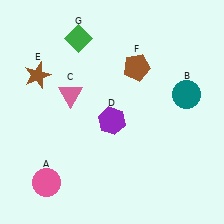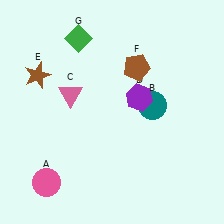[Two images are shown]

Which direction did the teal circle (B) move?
The teal circle (B) moved left.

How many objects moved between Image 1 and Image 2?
2 objects moved between the two images.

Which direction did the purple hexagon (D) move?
The purple hexagon (D) moved right.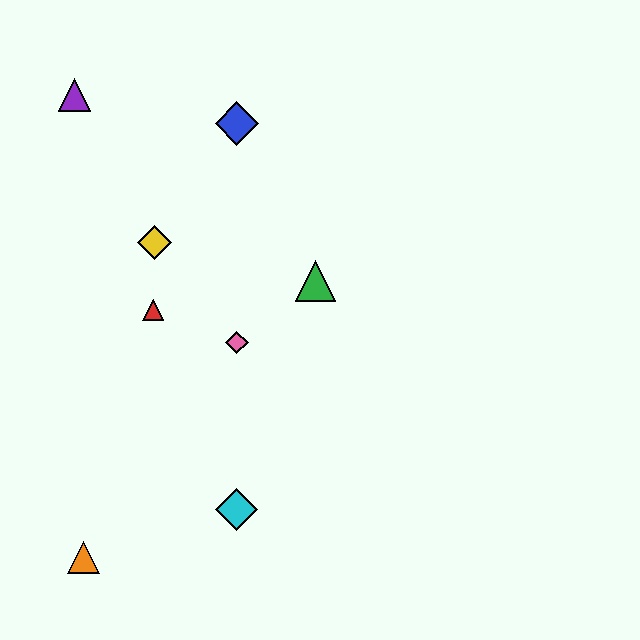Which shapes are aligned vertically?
The blue diamond, the cyan diamond, the pink diamond are aligned vertically.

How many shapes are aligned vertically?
3 shapes (the blue diamond, the cyan diamond, the pink diamond) are aligned vertically.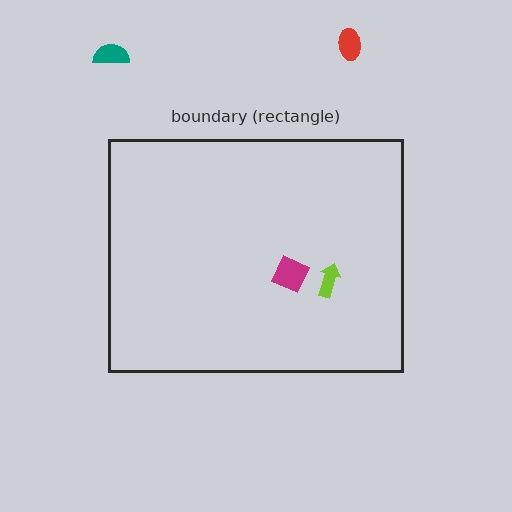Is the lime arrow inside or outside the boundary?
Inside.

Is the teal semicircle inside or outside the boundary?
Outside.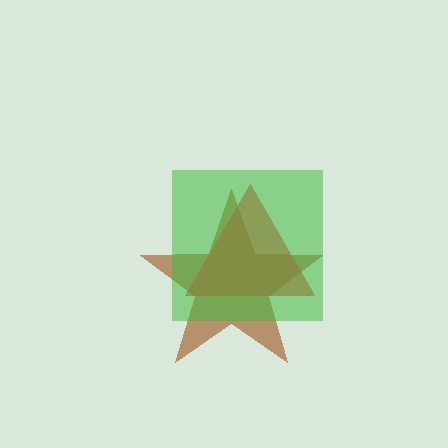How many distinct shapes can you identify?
There are 3 distinct shapes: a brown star, a red triangle, a green square.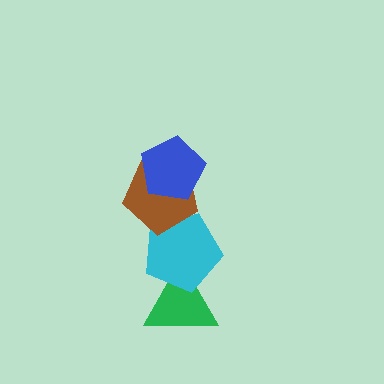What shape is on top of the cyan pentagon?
The brown pentagon is on top of the cyan pentagon.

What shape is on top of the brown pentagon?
The blue pentagon is on top of the brown pentagon.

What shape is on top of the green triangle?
The cyan pentagon is on top of the green triangle.